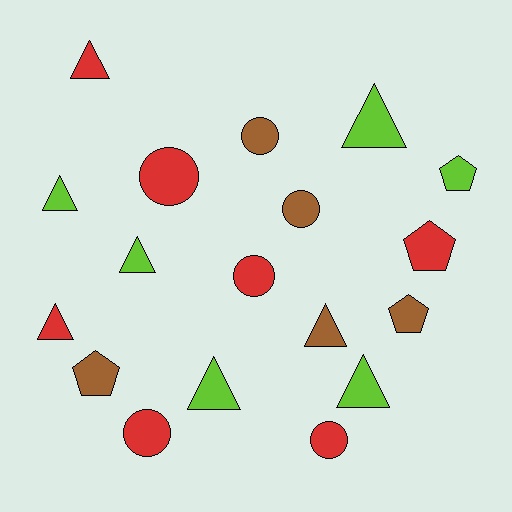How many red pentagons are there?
There is 1 red pentagon.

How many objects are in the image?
There are 18 objects.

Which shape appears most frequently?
Triangle, with 8 objects.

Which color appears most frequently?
Red, with 7 objects.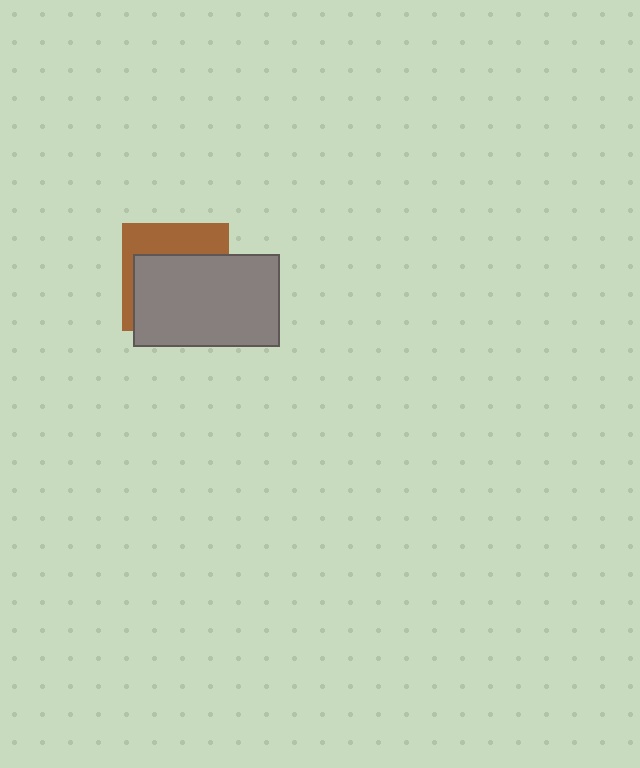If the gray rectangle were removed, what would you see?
You would see the complete brown square.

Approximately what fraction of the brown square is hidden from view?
Roughly 64% of the brown square is hidden behind the gray rectangle.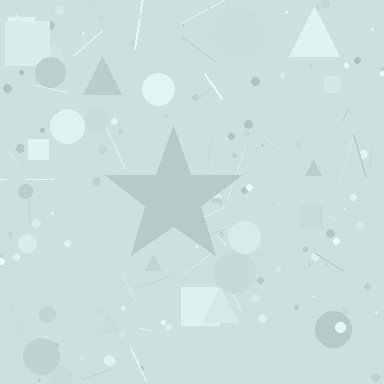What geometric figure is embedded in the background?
A star is embedded in the background.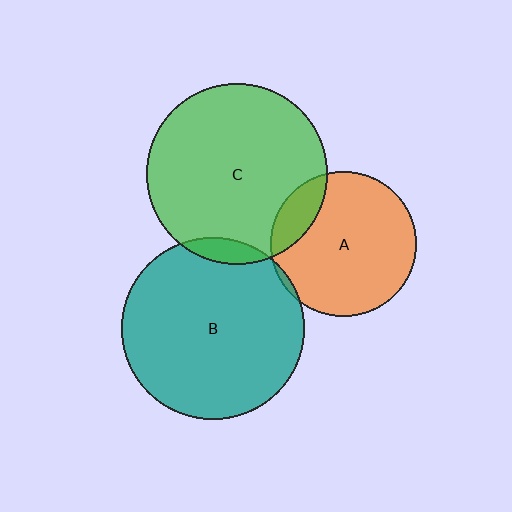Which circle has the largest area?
Circle B (teal).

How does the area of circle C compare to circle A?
Approximately 1.6 times.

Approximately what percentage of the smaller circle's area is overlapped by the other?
Approximately 15%.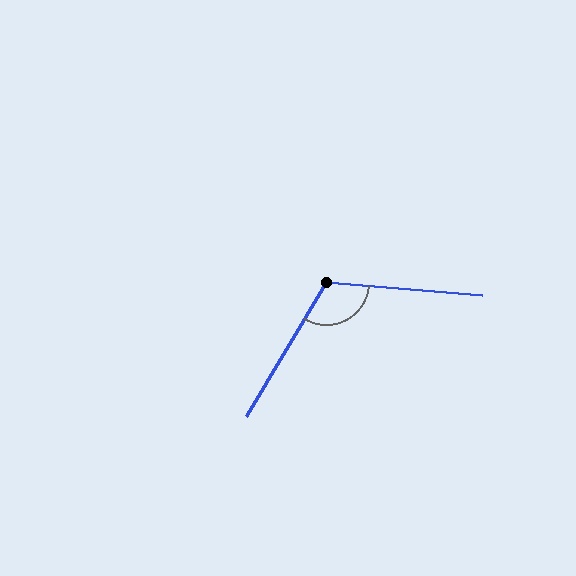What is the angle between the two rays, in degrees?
Approximately 116 degrees.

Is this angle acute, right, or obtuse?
It is obtuse.